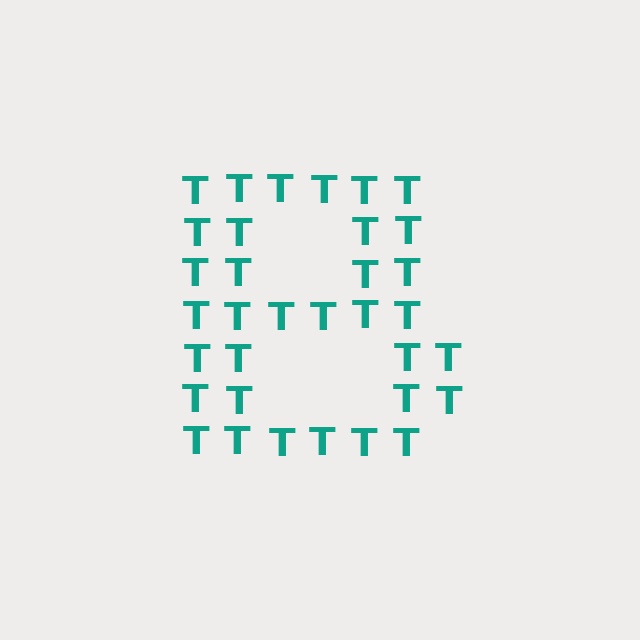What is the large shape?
The large shape is the letter B.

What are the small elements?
The small elements are letter T's.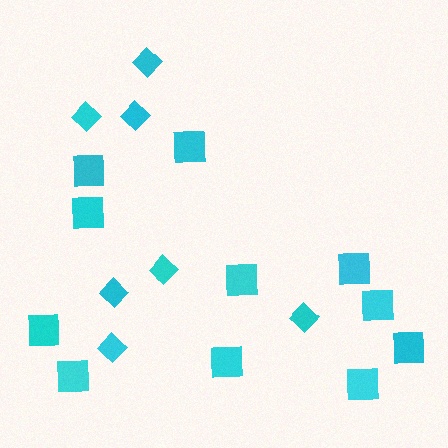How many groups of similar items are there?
There are 2 groups: one group of squares (11) and one group of diamonds (7).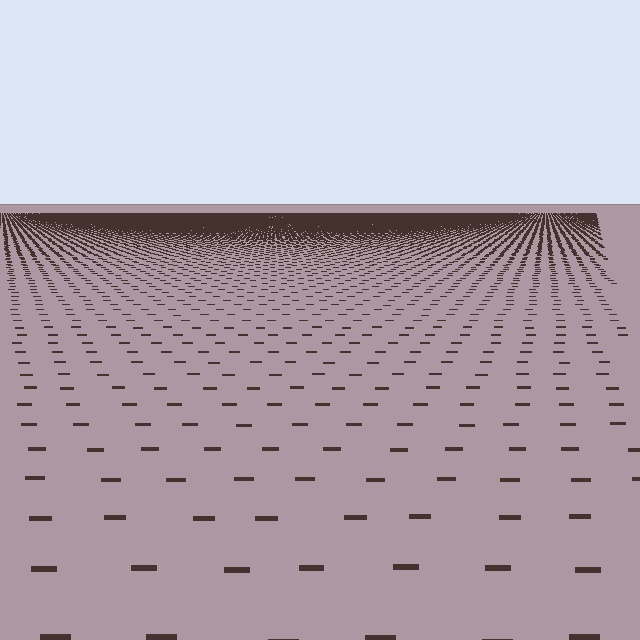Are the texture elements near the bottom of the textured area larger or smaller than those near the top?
Larger. Near the bottom, elements are closer to the viewer and appear at a bigger on-screen size.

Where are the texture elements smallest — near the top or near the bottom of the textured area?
Near the top.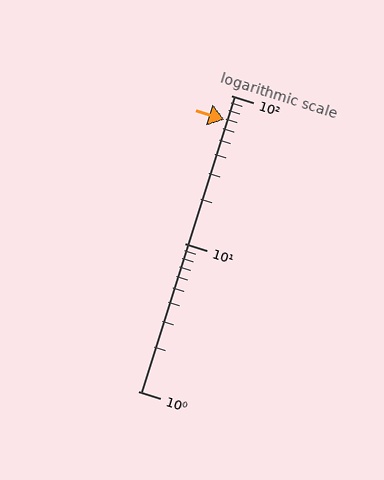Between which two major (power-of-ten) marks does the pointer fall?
The pointer is between 10 and 100.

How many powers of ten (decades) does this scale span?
The scale spans 2 decades, from 1 to 100.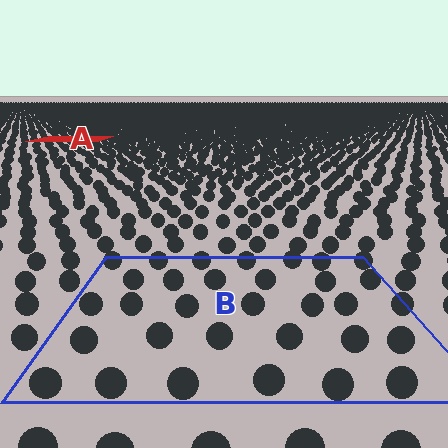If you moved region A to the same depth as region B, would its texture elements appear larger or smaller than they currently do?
They would appear larger. At a closer depth, the same texture elements are projected at a bigger on-screen size.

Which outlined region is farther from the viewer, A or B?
Region A is farther from the viewer — the texture elements inside it appear smaller and more densely packed.